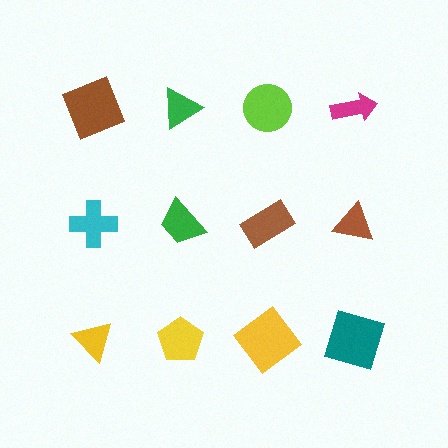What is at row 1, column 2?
A green triangle.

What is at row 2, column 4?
A brown triangle.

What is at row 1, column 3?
A lime circle.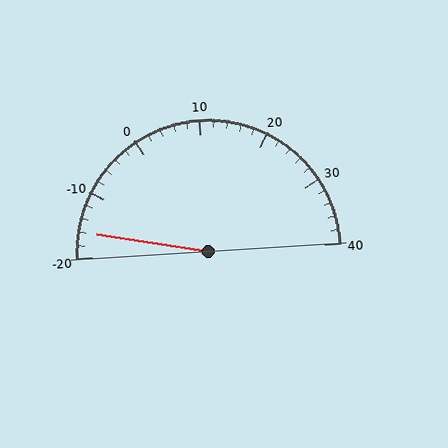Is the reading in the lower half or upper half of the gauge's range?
The reading is in the lower half of the range (-20 to 40).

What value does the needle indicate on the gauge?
The needle indicates approximately -16.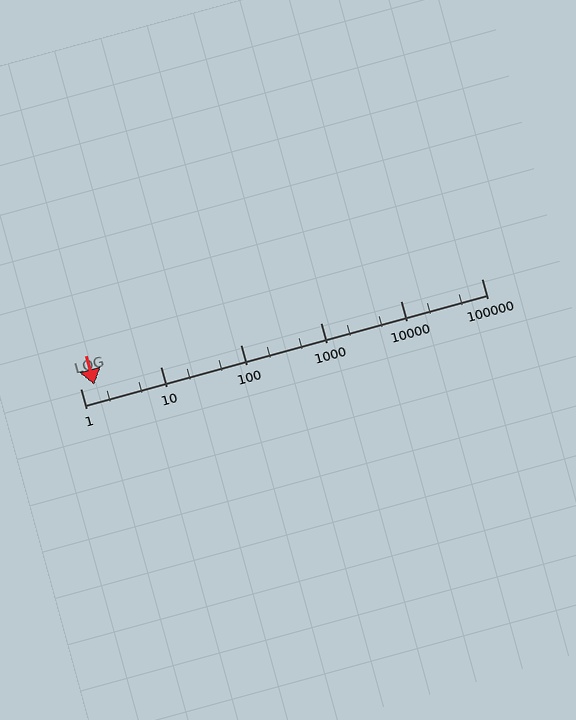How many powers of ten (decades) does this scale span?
The scale spans 5 decades, from 1 to 100000.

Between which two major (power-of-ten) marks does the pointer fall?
The pointer is between 1 and 10.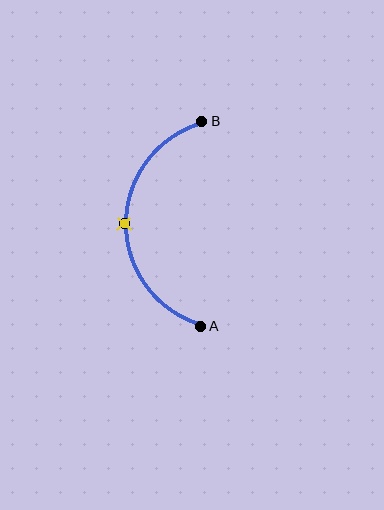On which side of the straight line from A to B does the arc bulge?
The arc bulges to the left of the straight line connecting A and B.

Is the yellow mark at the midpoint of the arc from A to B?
Yes. The yellow mark lies on the arc at equal arc-length from both A and B — it is the arc midpoint.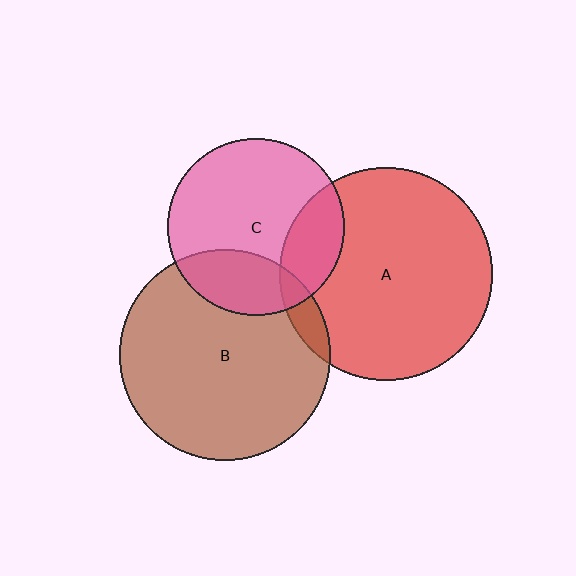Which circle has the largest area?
Circle A (red).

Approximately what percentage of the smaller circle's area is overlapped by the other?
Approximately 25%.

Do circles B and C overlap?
Yes.